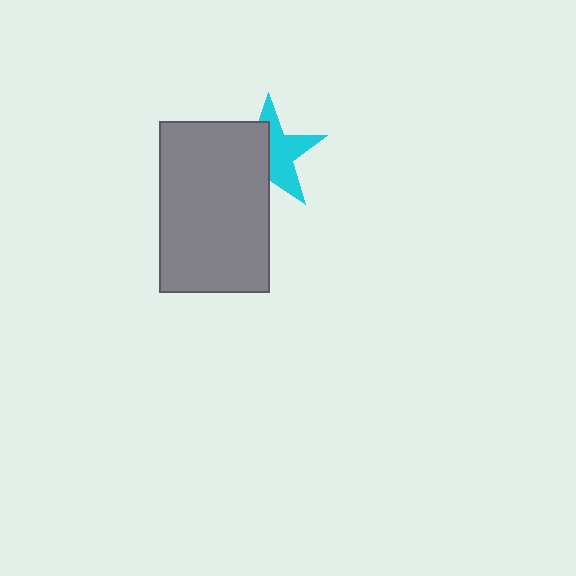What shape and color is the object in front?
The object in front is a gray rectangle.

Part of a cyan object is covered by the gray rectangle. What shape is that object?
It is a star.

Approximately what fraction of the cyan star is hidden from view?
Roughly 47% of the cyan star is hidden behind the gray rectangle.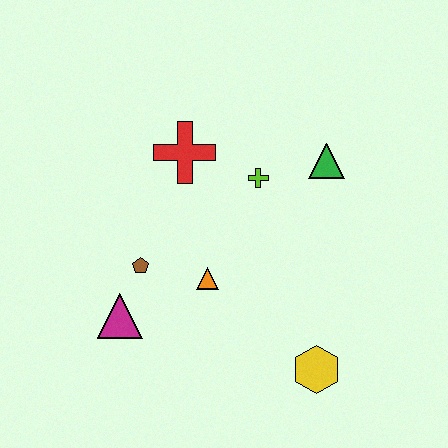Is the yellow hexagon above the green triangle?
No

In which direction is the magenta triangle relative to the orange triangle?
The magenta triangle is to the left of the orange triangle.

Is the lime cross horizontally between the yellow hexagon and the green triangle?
No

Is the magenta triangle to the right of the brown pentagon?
No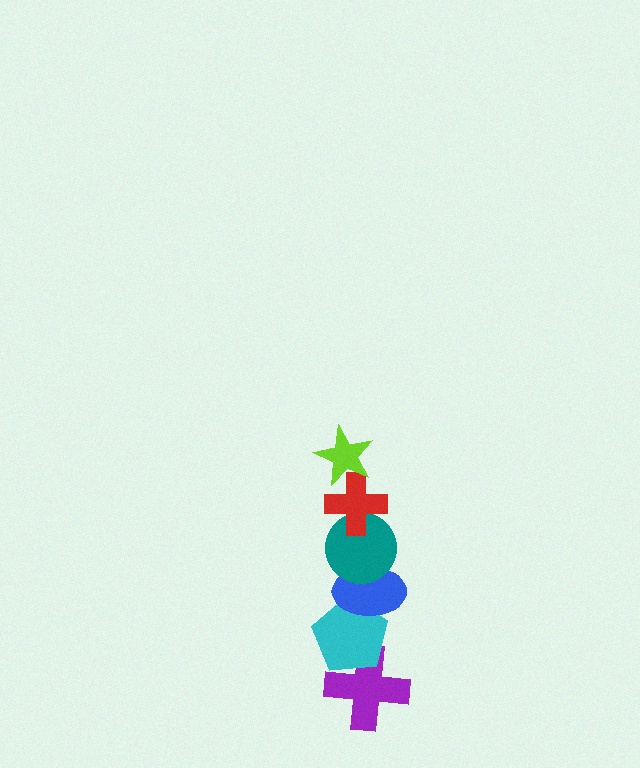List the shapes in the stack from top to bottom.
From top to bottom: the lime star, the red cross, the teal circle, the blue ellipse, the cyan pentagon, the purple cross.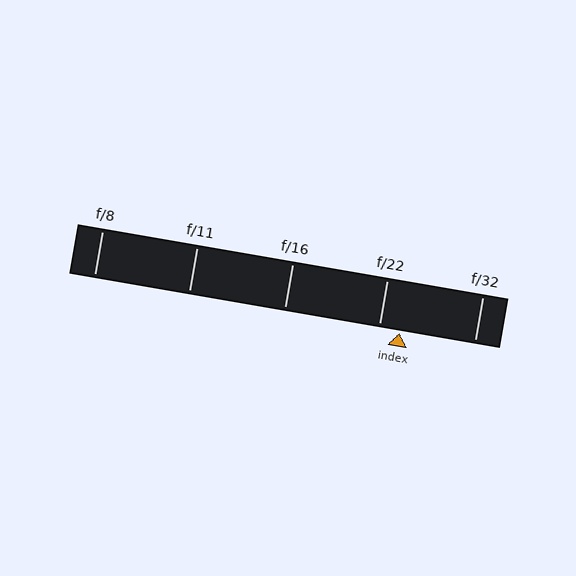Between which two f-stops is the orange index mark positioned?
The index mark is between f/22 and f/32.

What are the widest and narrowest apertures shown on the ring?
The widest aperture shown is f/8 and the narrowest is f/32.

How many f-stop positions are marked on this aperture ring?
There are 5 f-stop positions marked.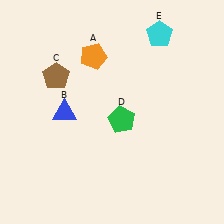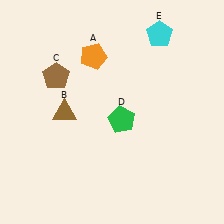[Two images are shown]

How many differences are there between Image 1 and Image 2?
There is 1 difference between the two images.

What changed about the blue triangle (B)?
In Image 1, B is blue. In Image 2, it changed to brown.